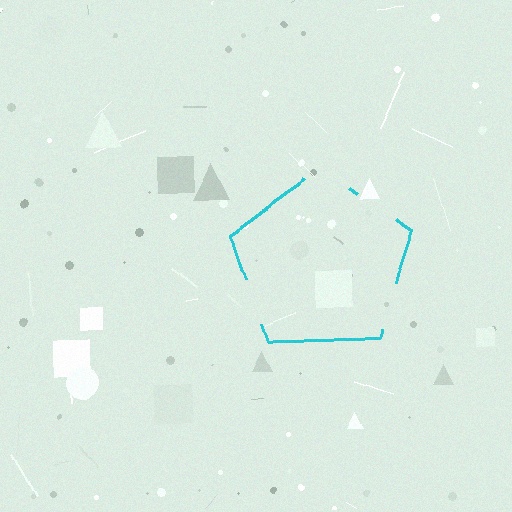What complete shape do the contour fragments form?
The contour fragments form a pentagon.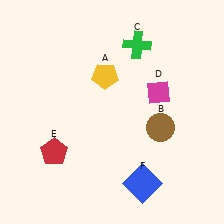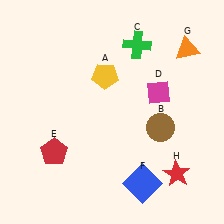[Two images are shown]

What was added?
An orange triangle (G), a red star (H) were added in Image 2.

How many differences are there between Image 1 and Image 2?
There are 2 differences between the two images.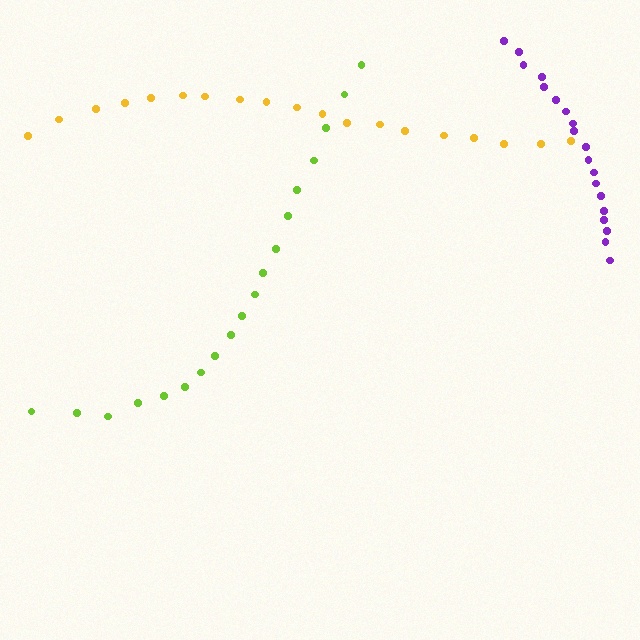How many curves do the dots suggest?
There are 3 distinct paths.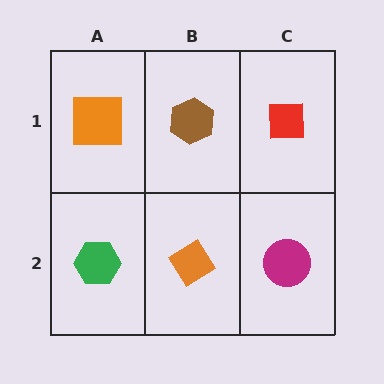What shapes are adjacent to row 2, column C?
A red square (row 1, column C), an orange diamond (row 2, column B).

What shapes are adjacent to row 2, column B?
A brown hexagon (row 1, column B), a green hexagon (row 2, column A), a magenta circle (row 2, column C).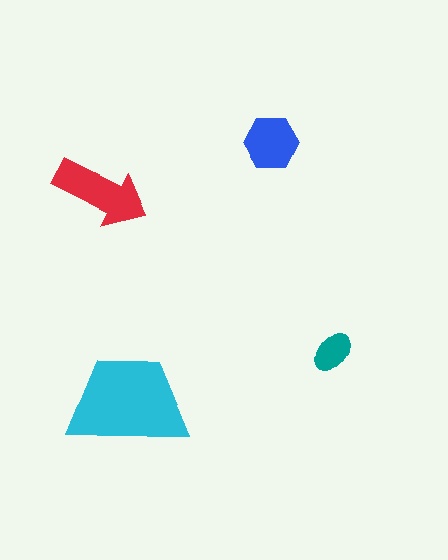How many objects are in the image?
There are 4 objects in the image.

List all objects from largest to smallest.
The cyan trapezoid, the red arrow, the blue hexagon, the teal ellipse.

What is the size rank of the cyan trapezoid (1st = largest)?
1st.